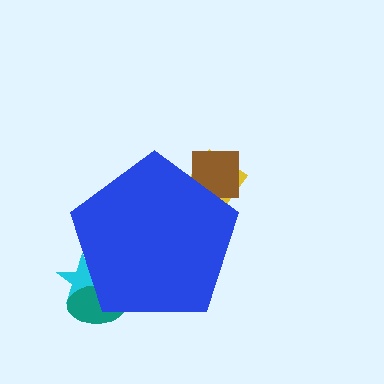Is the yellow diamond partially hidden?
Yes, the yellow diamond is partially hidden behind the blue pentagon.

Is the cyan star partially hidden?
Yes, the cyan star is partially hidden behind the blue pentagon.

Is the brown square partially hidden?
Yes, the brown square is partially hidden behind the blue pentagon.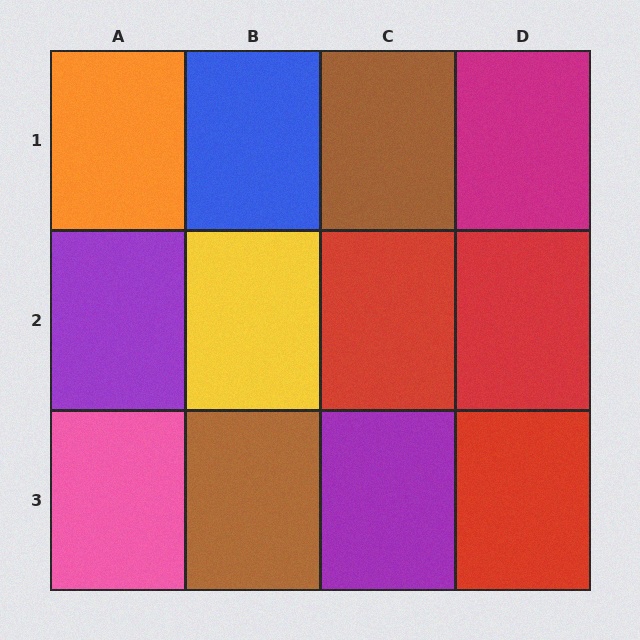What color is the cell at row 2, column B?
Yellow.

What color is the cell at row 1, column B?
Blue.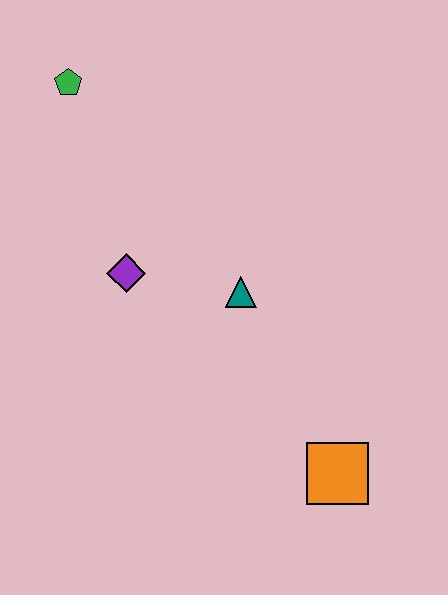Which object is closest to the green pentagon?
The purple diamond is closest to the green pentagon.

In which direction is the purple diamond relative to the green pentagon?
The purple diamond is below the green pentagon.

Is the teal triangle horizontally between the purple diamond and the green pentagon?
No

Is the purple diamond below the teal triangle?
No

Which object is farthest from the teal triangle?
The green pentagon is farthest from the teal triangle.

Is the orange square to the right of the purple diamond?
Yes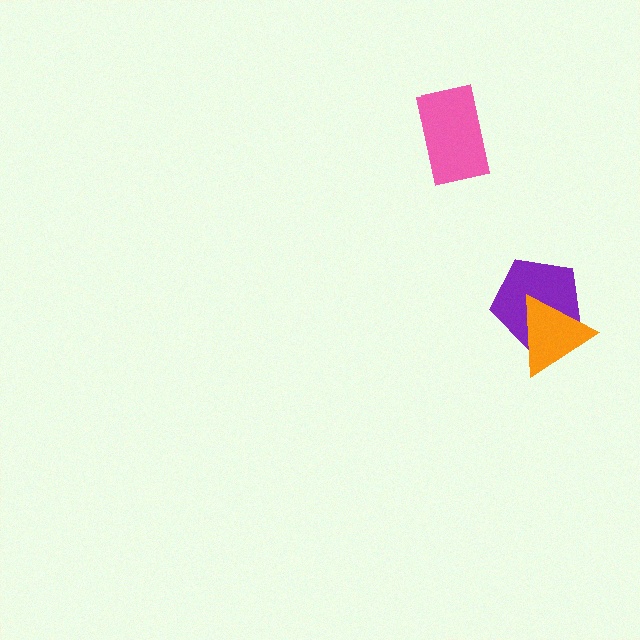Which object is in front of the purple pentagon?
The orange triangle is in front of the purple pentagon.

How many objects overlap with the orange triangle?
1 object overlaps with the orange triangle.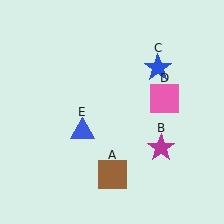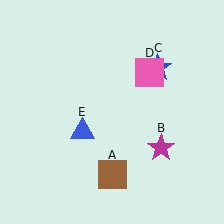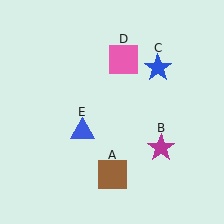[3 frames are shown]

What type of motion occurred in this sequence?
The pink square (object D) rotated counterclockwise around the center of the scene.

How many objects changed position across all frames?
1 object changed position: pink square (object D).